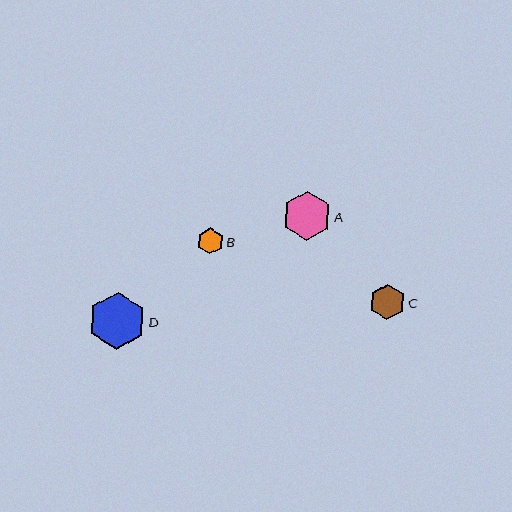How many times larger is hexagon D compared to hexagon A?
Hexagon D is approximately 1.2 times the size of hexagon A.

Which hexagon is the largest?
Hexagon D is the largest with a size of approximately 57 pixels.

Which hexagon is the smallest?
Hexagon B is the smallest with a size of approximately 26 pixels.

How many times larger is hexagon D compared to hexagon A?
Hexagon D is approximately 1.2 times the size of hexagon A.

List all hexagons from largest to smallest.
From largest to smallest: D, A, C, B.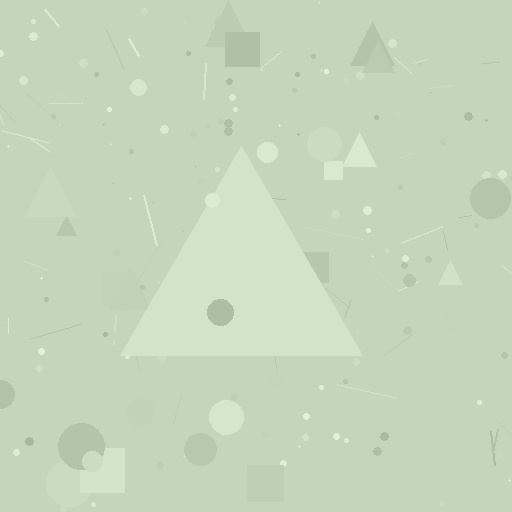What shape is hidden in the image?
A triangle is hidden in the image.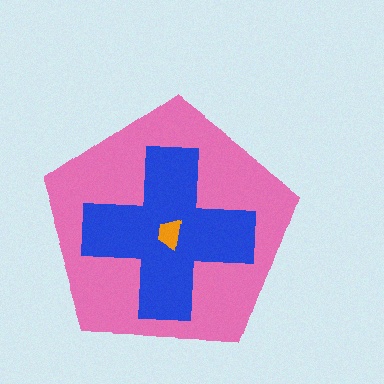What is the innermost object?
The orange trapezoid.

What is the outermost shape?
The pink pentagon.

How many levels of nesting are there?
3.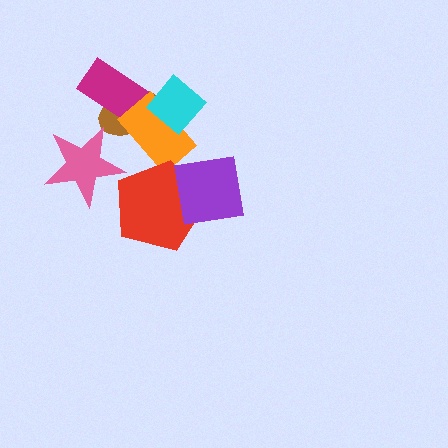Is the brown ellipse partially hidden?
Yes, it is partially covered by another shape.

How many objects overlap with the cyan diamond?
2 objects overlap with the cyan diamond.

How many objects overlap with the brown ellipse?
3 objects overlap with the brown ellipse.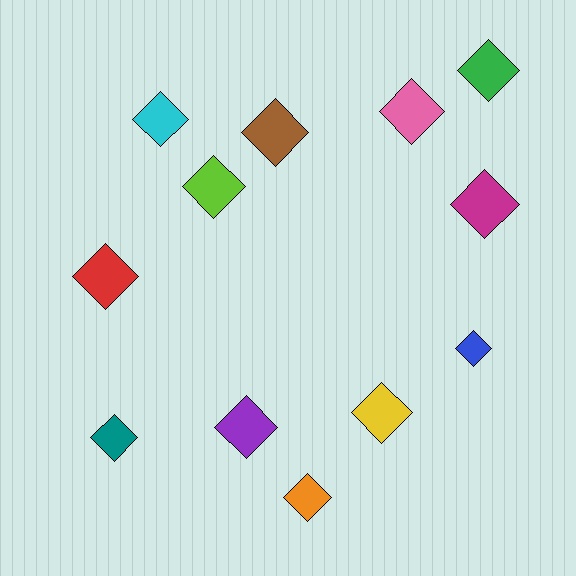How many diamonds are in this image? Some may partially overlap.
There are 12 diamonds.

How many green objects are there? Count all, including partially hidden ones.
There is 1 green object.